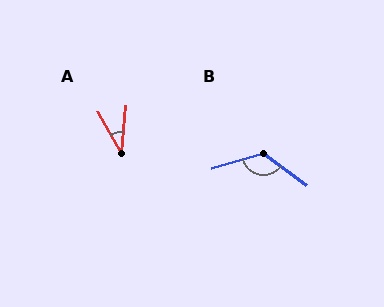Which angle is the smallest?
A, at approximately 35 degrees.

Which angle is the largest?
B, at approximately 128 degrees.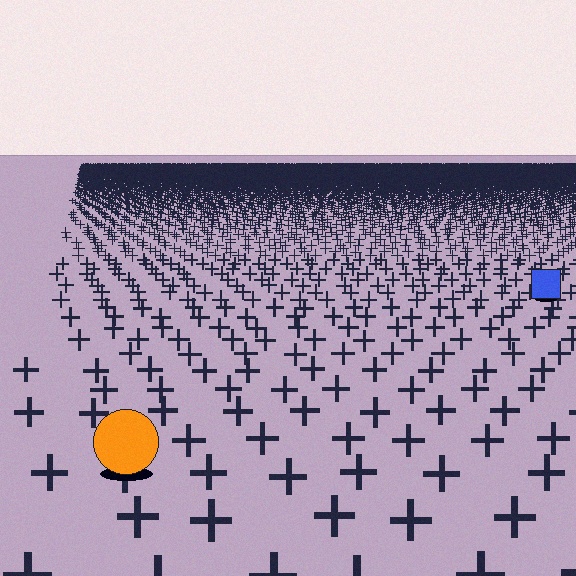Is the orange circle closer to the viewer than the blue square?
Yes. The orange circle is closer — you can tell from the texture gradient: the ground texture is coarser near it.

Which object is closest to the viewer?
The orange circle is closest. The texture marks near it are larger and more spread out.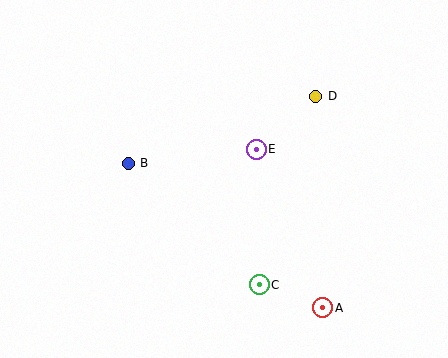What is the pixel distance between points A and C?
The distance between A and C is 68 pixels.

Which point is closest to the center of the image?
Point E at (256, 149) is closest to the center.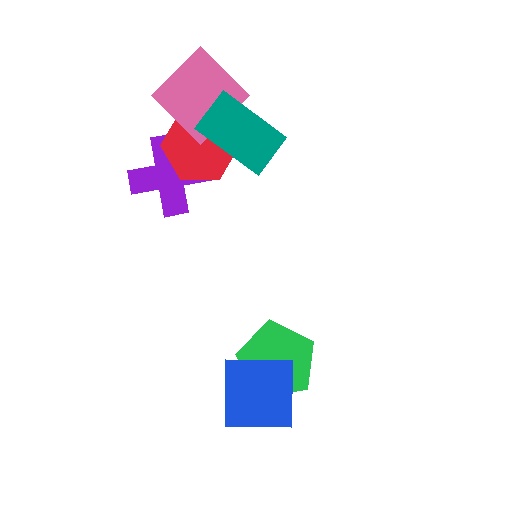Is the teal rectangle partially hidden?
No, no other shape covers it.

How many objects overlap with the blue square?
1 object overlaps with the blue square.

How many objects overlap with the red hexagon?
3 objects overlap with the red hexagon.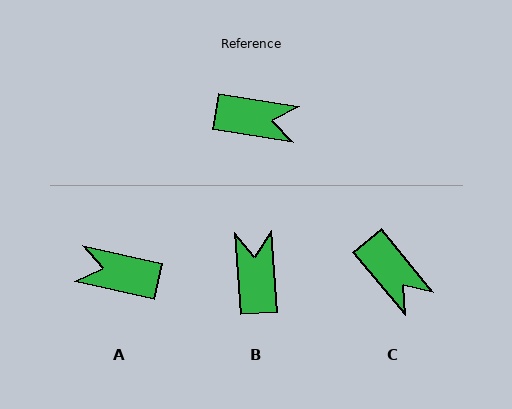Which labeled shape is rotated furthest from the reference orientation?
A, about 177 degrees away.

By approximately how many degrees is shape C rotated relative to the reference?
Approximately 41 degrees clockwise.